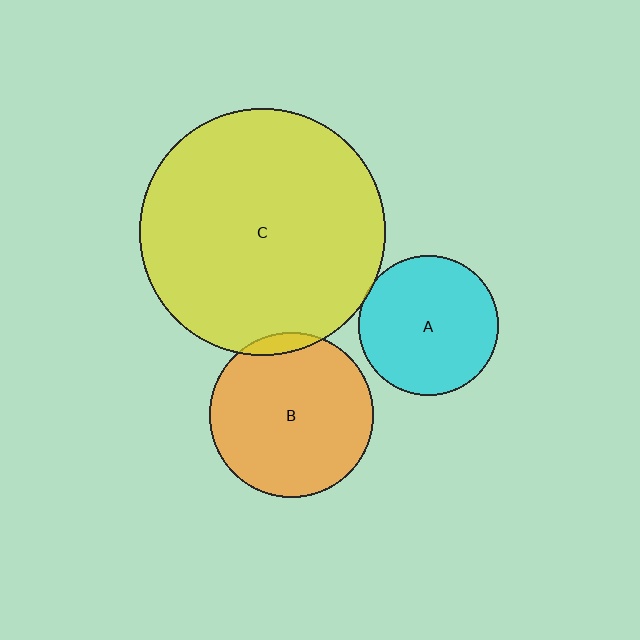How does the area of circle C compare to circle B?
Approximately 2.2 times.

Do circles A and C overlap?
Yes.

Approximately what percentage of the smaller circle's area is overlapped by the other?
Approximately 5%.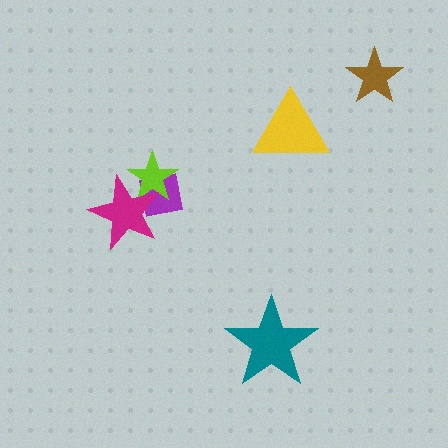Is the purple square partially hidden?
Yes, it is partially covered by another shape.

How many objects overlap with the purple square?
2 objects overlap with the purple square.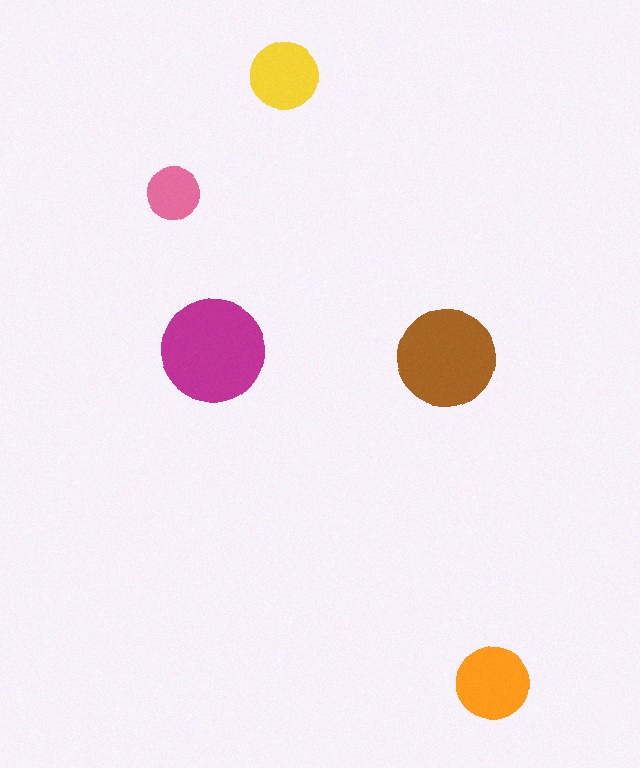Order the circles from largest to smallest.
the magenta one, the brown one, the orange one, the yellow one, the pink one.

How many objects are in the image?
There are 5 objects in the image.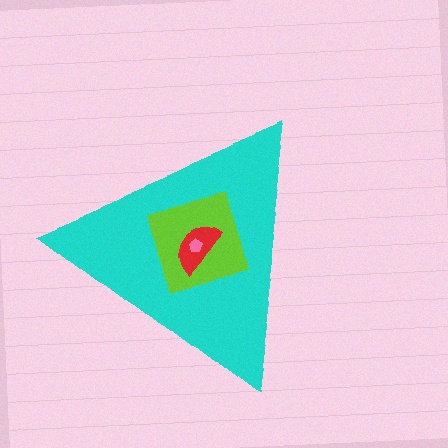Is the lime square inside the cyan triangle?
Yes.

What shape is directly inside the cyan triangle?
The lime square.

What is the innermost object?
The pink pentagon.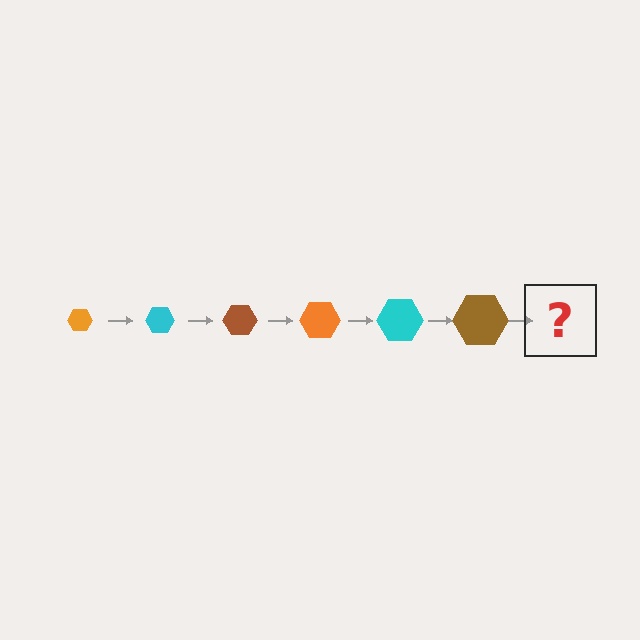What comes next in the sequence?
The next element should be an orange hexagon, larger than the previous one.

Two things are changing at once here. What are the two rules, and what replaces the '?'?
The two rules are that the hexagon grows larger each step and the color cycles through orange, cyan, and brown. The '?' should be an orange hexagon, larger than the previous one.